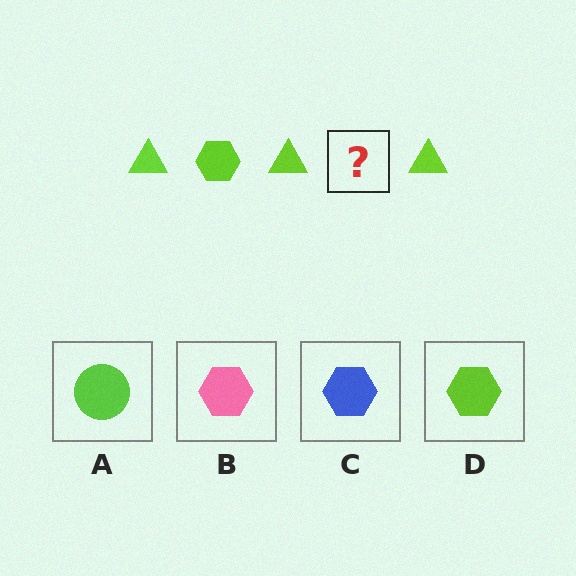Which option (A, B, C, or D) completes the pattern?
D.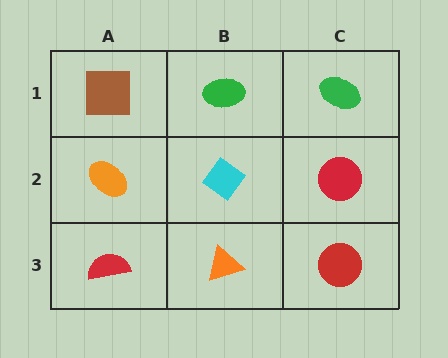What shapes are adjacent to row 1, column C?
A red circle (row 2, column C), a green ellipse (row 1, column B).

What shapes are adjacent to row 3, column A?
An orange ellipse (row 2, column A), an orange triangle (row 3, column B).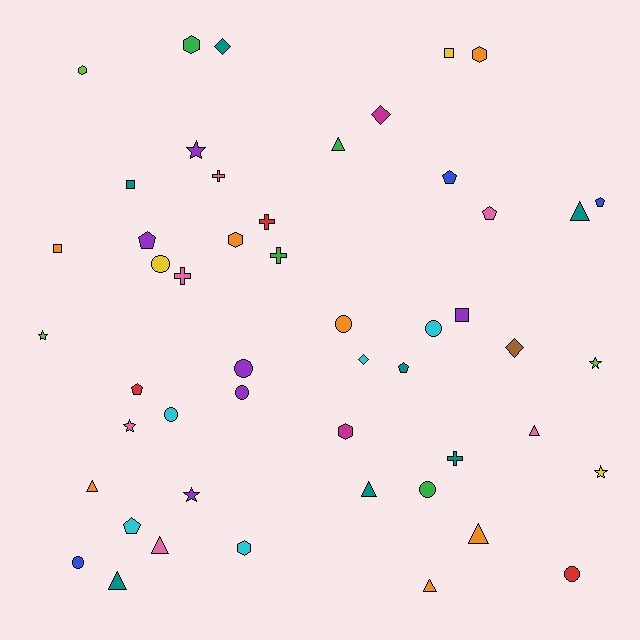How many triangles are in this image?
There are 9 triangles.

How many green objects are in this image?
There are 4 green objects.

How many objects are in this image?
There are 50 objects.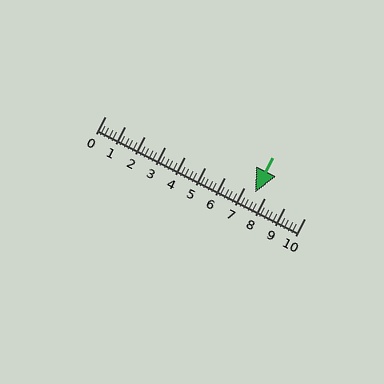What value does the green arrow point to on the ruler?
The green arrow points to approximately 7.5.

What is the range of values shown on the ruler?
The ruler shows values from 0 to 10.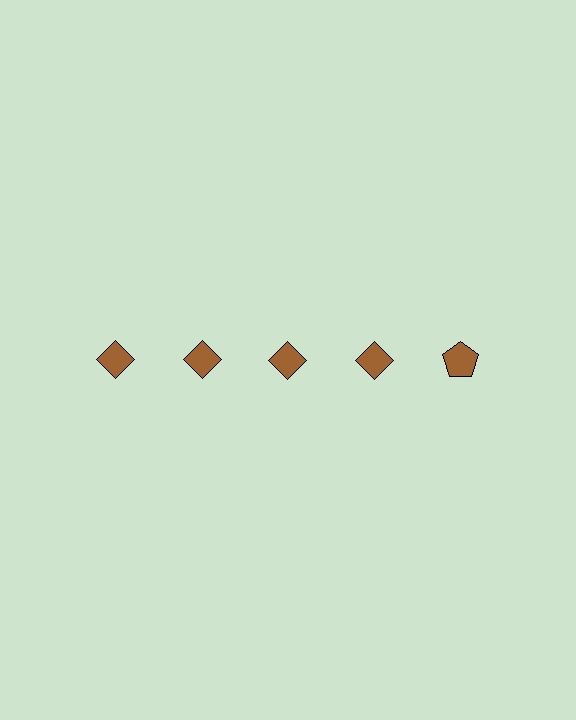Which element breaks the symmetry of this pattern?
The brown pentagon in the top row, rightmost column breaks the symmetry. All other shapes are brown diamonds.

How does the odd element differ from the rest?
It has a different shape: pentagon instead of diamond.